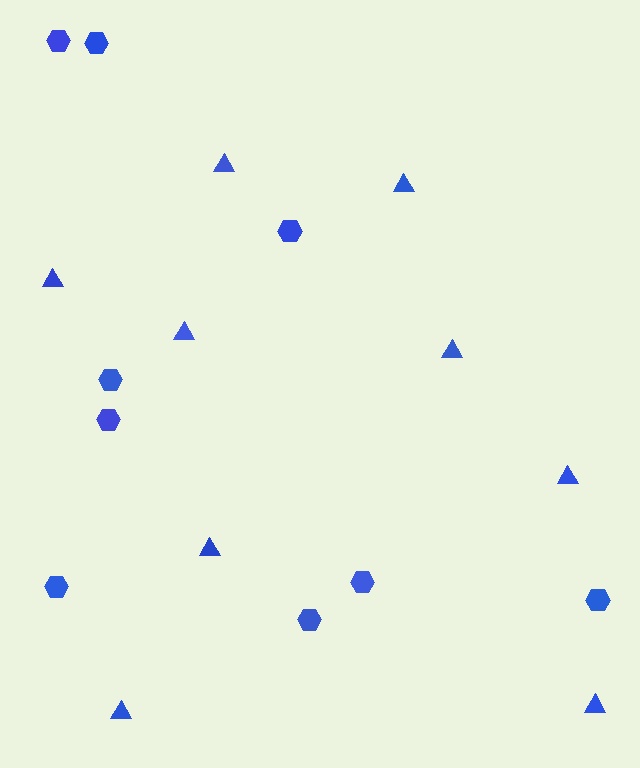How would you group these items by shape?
There are 2 groups: one group of triangles (9) and one group of hexagons (9).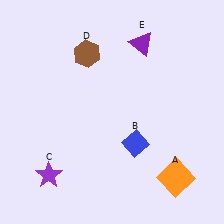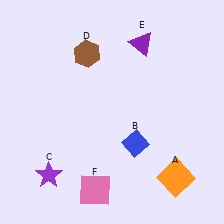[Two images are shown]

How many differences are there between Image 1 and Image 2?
There is 1 difference between the two images.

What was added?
A pink square (F) was added in Image 2.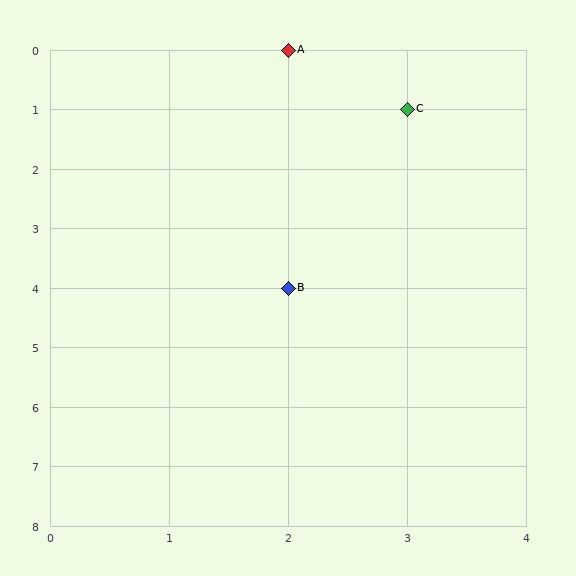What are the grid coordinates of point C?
Point C is at grid coordinates (3, 1).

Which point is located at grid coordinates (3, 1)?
Point C is at (3, 1).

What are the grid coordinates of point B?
Point B is at grid coordinates (2, 4).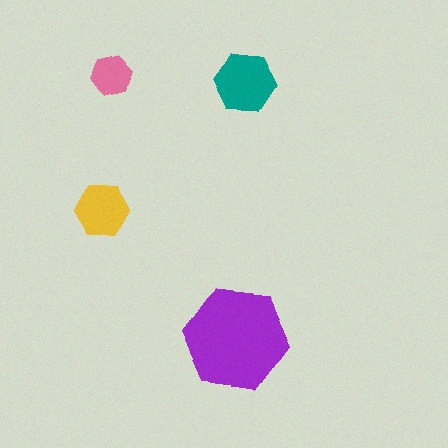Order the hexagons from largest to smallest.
the purple one, the teal one, the yellow one, the pink one.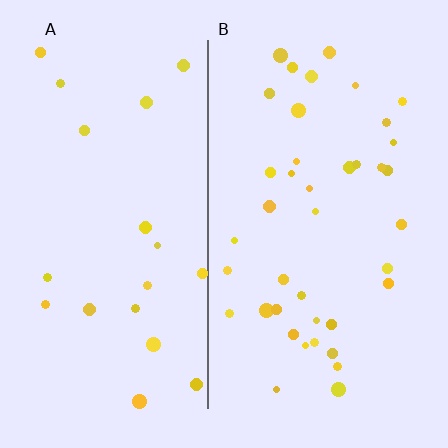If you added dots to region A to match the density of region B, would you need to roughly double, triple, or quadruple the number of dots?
Approximately double.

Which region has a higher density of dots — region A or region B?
B (the right).